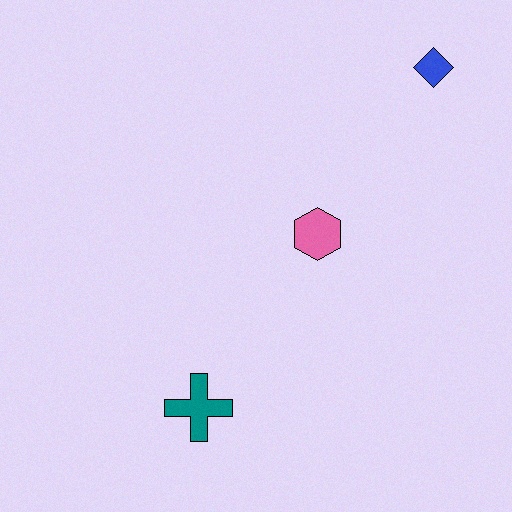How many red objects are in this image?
There are no red objects.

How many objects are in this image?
There are 3 objects.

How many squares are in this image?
There are no squares.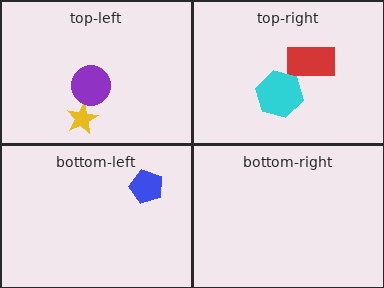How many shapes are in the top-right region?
2.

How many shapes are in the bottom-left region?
1.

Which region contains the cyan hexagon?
The top-right region.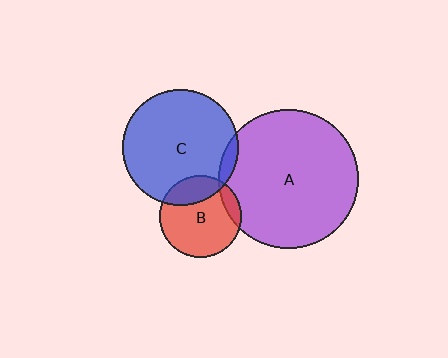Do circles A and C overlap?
Yes.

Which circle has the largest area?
Circle A (purple).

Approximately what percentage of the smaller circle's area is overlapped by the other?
Approximately 5%.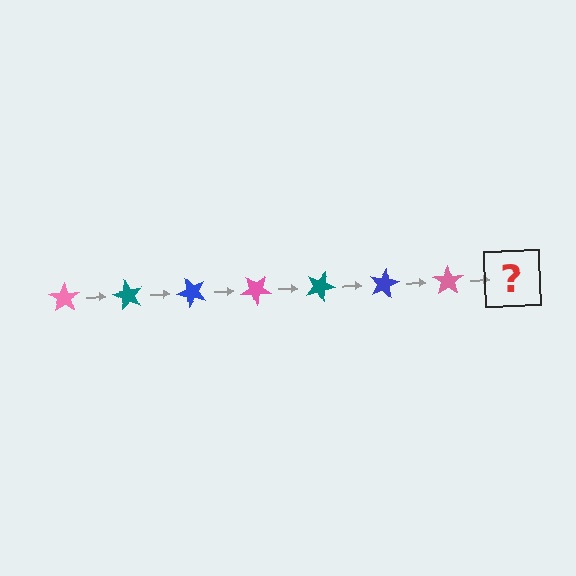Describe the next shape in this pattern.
It should be a teal star, rotated 420 degrees from the start.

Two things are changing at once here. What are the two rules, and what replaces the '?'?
The two rules are that it rotates 60 degrees each step and the color cycles through pink, teal, and blue. The '?' should be a teal star, rotated 420 degrees from the start.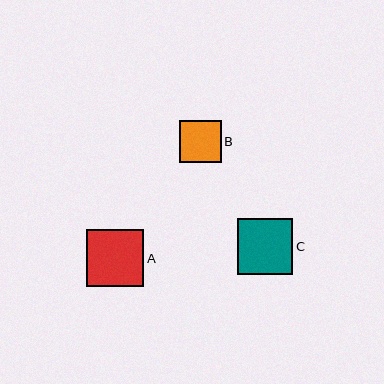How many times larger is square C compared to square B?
Square C is approximately 1.3 times the size of square B.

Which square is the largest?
Square A is the largest with a size of approximately 57 pixels.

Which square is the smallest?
Square B is the smallest with a size of approximately 42 pixels.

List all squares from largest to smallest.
From largest to smallest: A, C, B.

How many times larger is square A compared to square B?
Square A is approximately 1.4 times the size of square B.